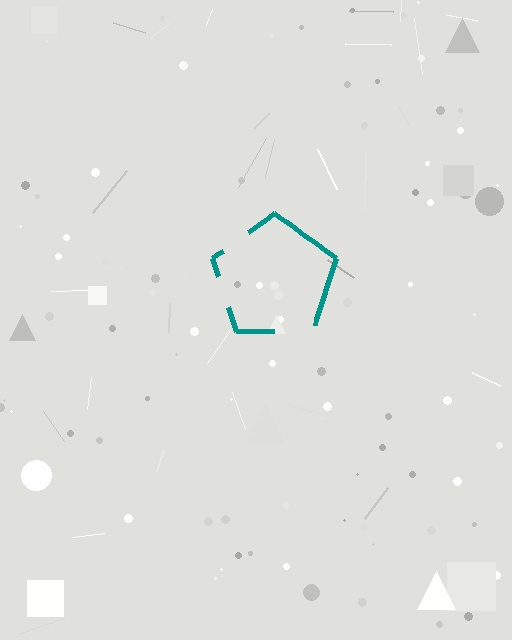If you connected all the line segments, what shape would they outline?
They would outline a pentagon.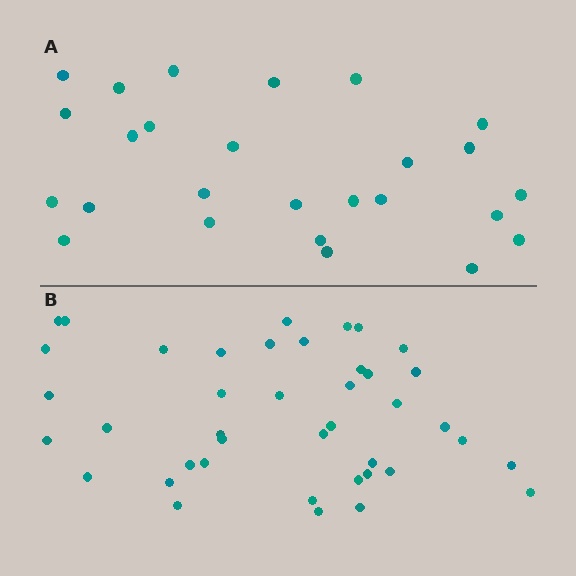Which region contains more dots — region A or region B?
Region B (the bottom region) has more dots.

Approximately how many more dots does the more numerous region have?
Region B has approximately 15 more dots than region A.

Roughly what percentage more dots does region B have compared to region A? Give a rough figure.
About 60% more.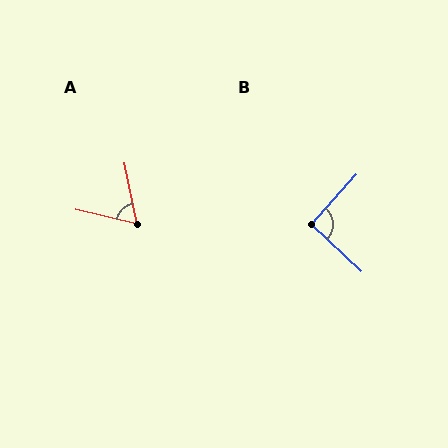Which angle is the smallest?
A, at approximately 66 degrees.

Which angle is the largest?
B, at approximately 91 degrees.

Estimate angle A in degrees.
Approximately 66 degrees.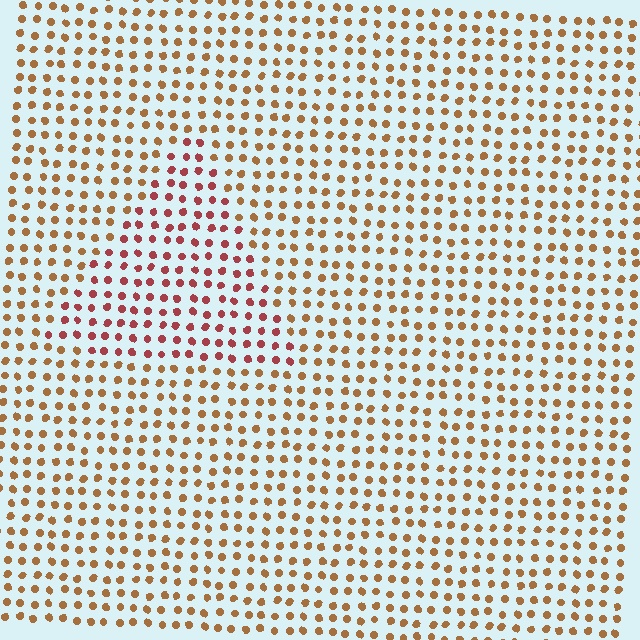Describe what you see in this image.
The image is filled with small brown elements in a uniform arrangement. A triangle-shaped region is visible where the elements are tinted to a slightly different hue, forming a subtle color boundary.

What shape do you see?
I see a triangle.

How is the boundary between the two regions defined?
The boundary is defined purely by a slight shift in hue (about 35 degrees). Spacing, size, and orientation are identical on both sides.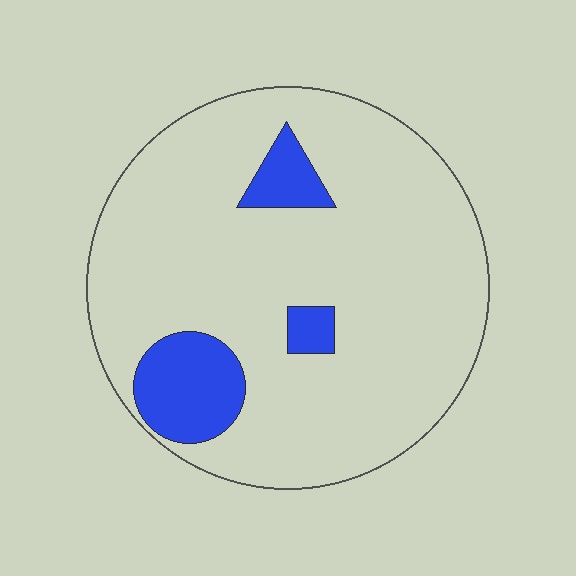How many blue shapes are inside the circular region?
3.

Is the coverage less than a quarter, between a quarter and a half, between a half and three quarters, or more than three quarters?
Less than a quarter.